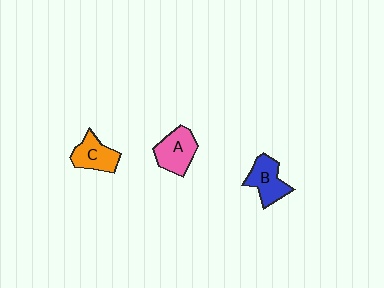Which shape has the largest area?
Shape A (pink).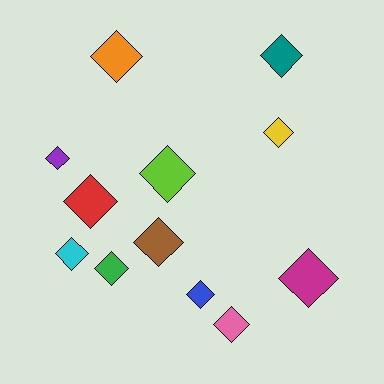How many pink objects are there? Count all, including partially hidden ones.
There is 1 pink object.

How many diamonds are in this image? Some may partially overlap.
There are 12 diamonds.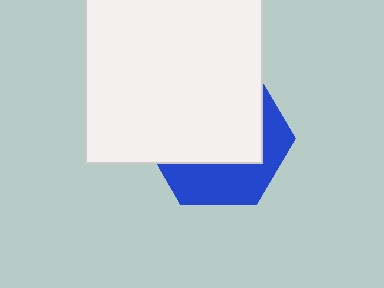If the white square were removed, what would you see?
You would see the complete blue hexagon.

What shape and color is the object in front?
The object in front is a white square.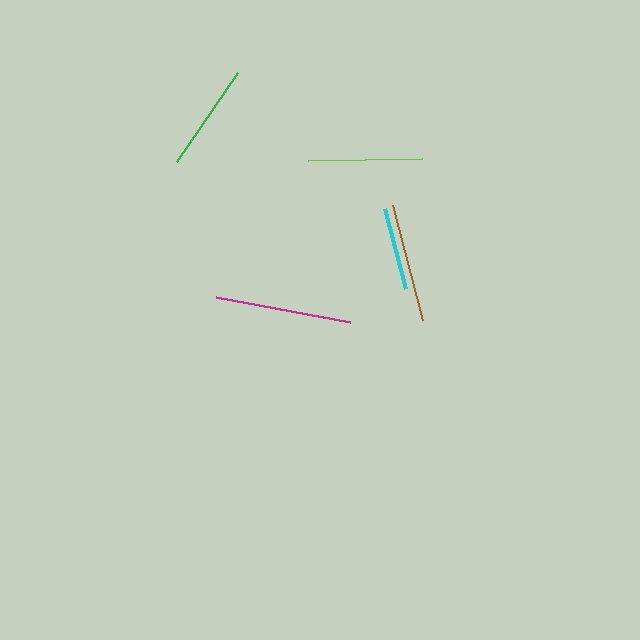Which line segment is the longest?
The magenta line is the longest at approximately 136 pixels.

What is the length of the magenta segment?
The magenta segment is approximately 136 pixels long.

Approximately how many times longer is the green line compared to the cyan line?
The green line is approximately 1.3 times the length of the cyan line.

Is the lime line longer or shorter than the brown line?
The brown line is longer than the lime line.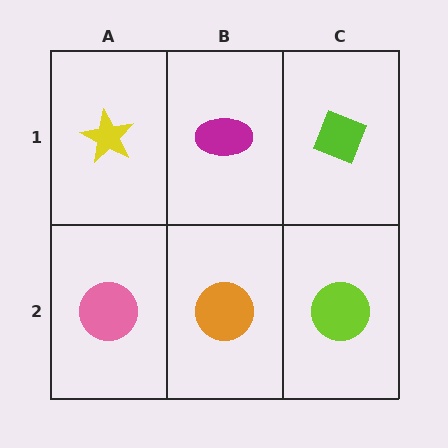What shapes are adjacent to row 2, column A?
A yellow star (row 1, column A), an orange circle (row 2, column B).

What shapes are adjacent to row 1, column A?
A pink circle (row 2, column A), a magenta ellipse (row 1, column B).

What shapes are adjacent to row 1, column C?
A lime circle (row 2, column C), a magenta ellipse (row 1, column B).